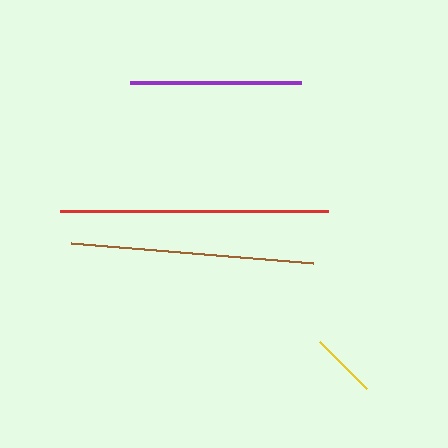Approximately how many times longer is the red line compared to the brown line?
The red line is approximately 1.1 times the length of the brown line.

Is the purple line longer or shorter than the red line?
The red line is longer than the purple line.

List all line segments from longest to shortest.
From longest to shortest: red, brown, purple, yellow.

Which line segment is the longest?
The red line is the longest at approximately 268 pixels.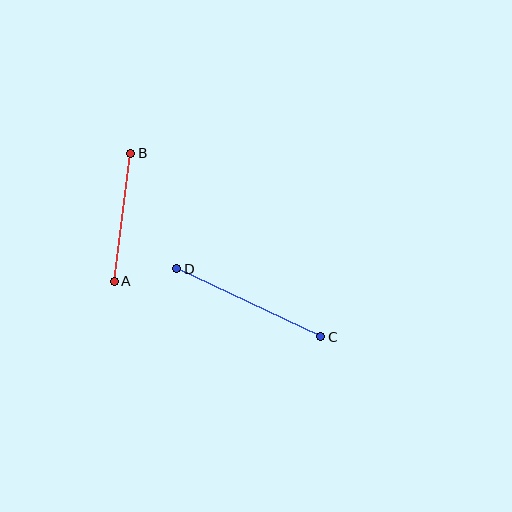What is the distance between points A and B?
The distance is approximately 129 pixels.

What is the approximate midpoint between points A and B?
The midpoint is at approximately (122, 217) pixels.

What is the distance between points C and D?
The distance is approximately 159 pixels.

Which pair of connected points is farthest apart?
Points C and D are farthest apart.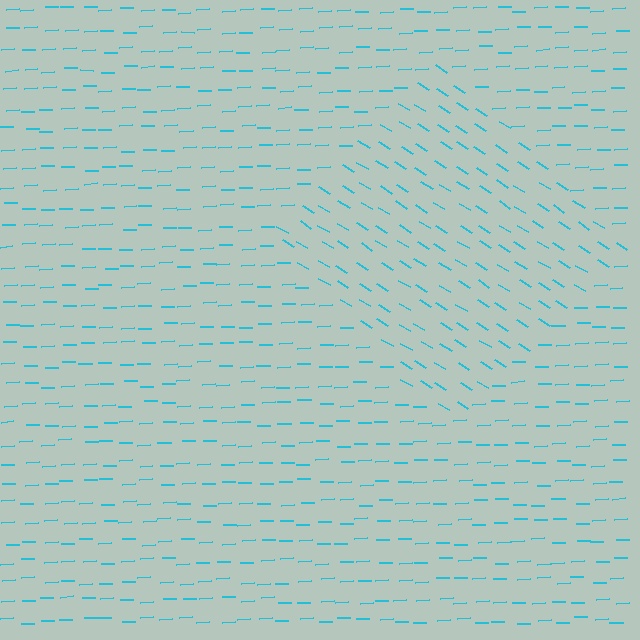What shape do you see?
I see a diamond.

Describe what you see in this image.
The image is filled with small cyan line segments. A diamond region in the image has lines oriented differently from the surrounding lines, creating a visible texture boundary.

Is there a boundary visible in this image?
Yes, there is a texture boundary formed by a change in line orientation.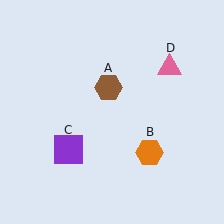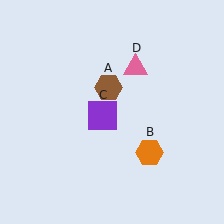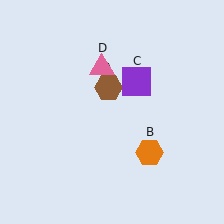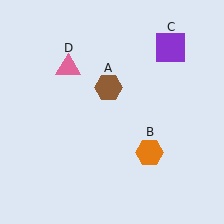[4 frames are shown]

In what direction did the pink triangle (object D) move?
The pink triangle (object D) moved left.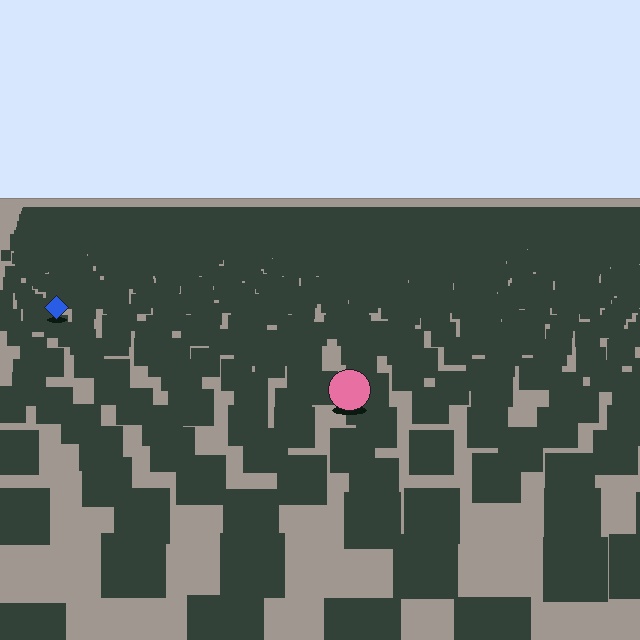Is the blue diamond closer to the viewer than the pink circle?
No. The pink circle is closer — you can tell from the texture gradient: the ground texture is coarser near it.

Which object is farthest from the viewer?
The blue diamond is farthest from the viewer. It appears smaller and the ground texture around it is denser.